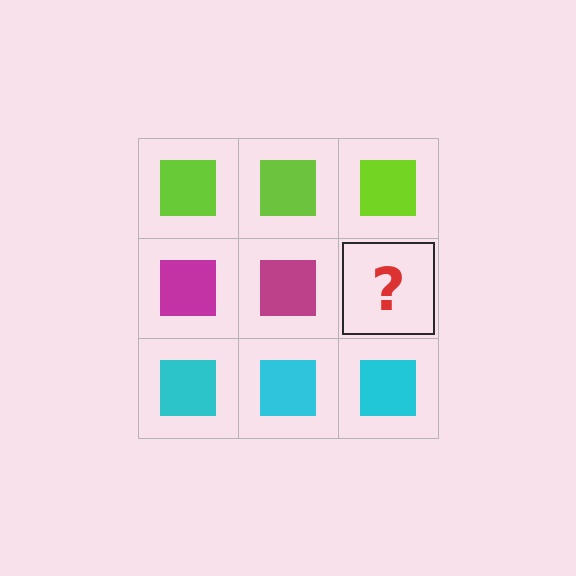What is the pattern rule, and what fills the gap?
The rule is that each row has a consistent color. The gap should be filled with a magenta square.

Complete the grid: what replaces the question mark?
The question mark should be replaced with a magenta square.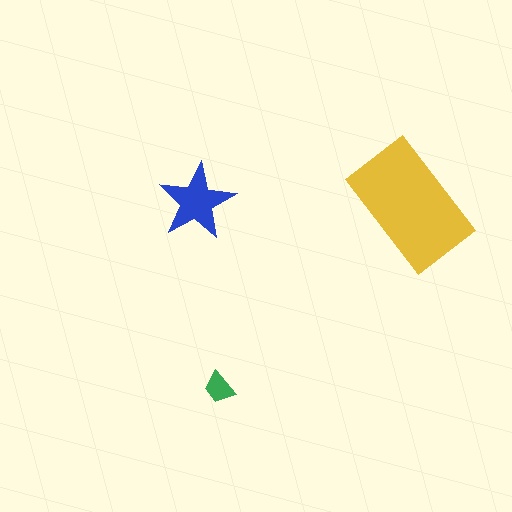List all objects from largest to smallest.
The yellow rectangle, the blue star, the green trapezoid.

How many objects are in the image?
There are 3 objects in the image.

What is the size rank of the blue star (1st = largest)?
2nd.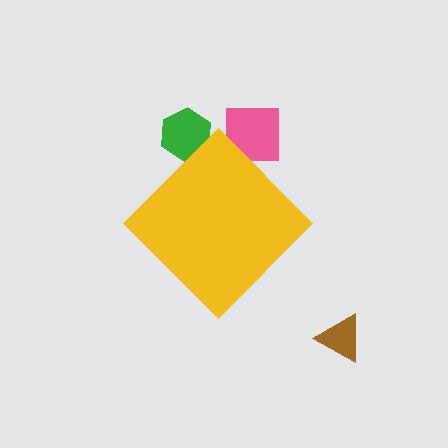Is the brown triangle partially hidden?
No, the brown triangle is fully visible.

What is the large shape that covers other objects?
A yellow diamond.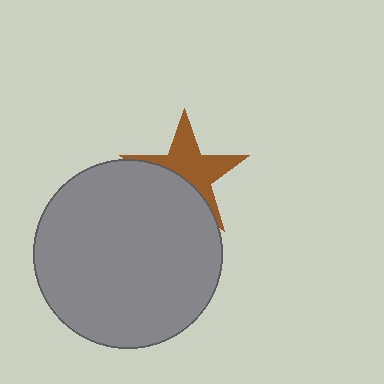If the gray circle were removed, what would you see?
You would see the complete brown star.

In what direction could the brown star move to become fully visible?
The brown star could move up. That would shift it out from behind the gray circle entirely.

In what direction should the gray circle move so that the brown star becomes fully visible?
The gray circle should move down. That is the shortest direction to clear the overlap and leave the brown star fully visible.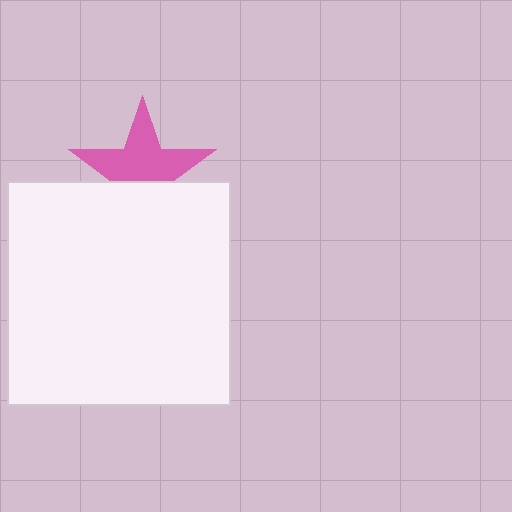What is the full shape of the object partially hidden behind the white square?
The partially hidden object is a pink star.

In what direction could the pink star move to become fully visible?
The pink star could move up. That would shift it out from behind the white square entirely.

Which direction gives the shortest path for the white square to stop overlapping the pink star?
Moving down gives the shortest separation.